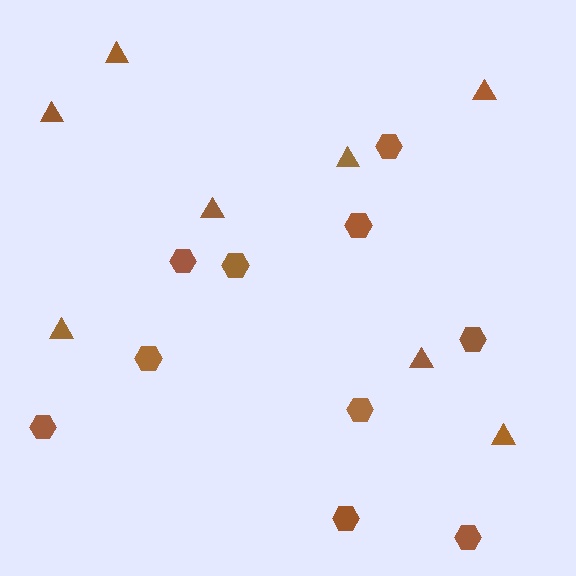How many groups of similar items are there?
There are 2 groups: one group of triangles (8) and one group of hexagons (10).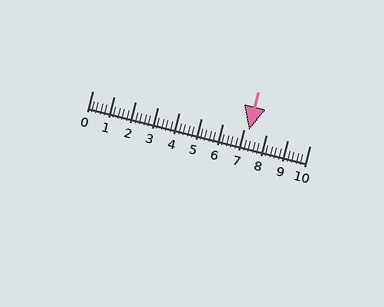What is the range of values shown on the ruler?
The ruler shows values from 0 to 10.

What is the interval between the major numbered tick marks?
The major tick marks are spaced 1 units apart.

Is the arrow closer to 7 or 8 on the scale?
The arrow is closer to 7.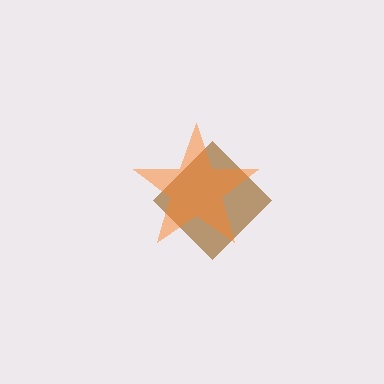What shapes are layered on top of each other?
The layered shapes are: a brown diamond, an orange star.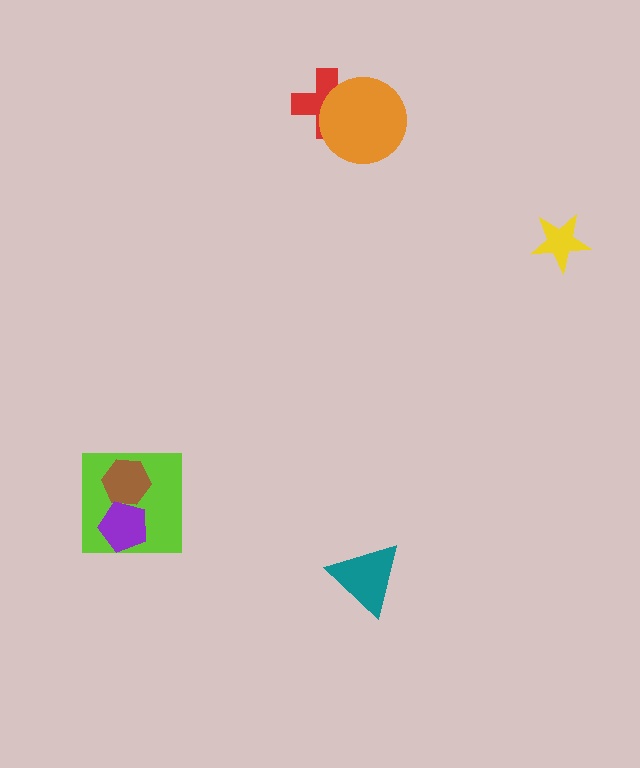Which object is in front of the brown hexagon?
The purple pentagon is in front of the brown hexagon.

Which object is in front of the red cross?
The orange circle is in front of the red cross.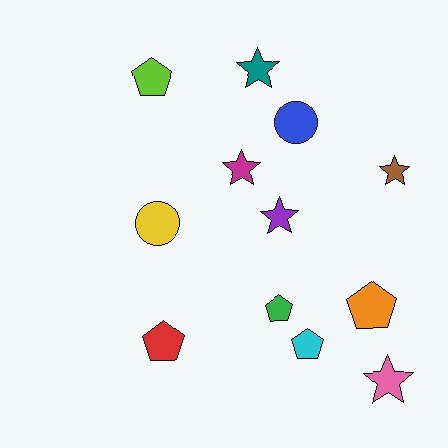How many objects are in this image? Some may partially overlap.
There are 12 objects.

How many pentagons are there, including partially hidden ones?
There are 5 pentagons.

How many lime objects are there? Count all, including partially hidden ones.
There is 1 lime object.